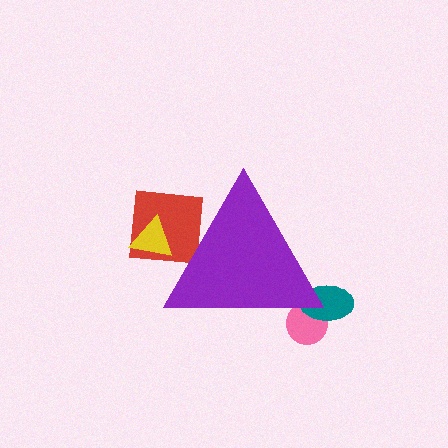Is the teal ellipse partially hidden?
Yes, the teal ellipse is partially hidden behind the purple triangle.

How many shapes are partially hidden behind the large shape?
4 shapes are partially hidden.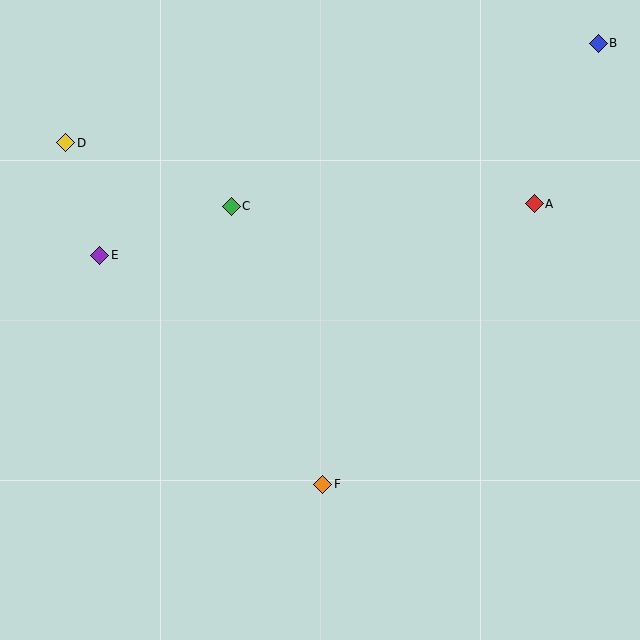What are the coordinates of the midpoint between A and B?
The midpoint between A and B is at (566, 124).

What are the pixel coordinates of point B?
Point B is at (598, 43).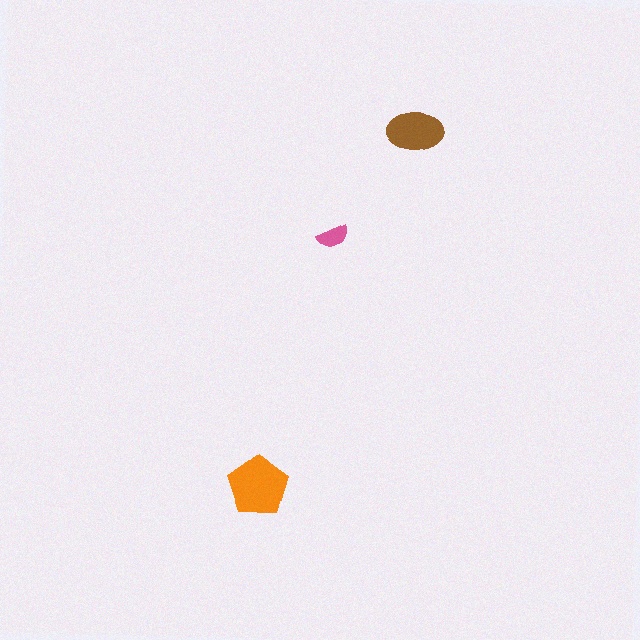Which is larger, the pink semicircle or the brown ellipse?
The brown ellipse.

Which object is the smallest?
The pink semicircle.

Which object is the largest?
The orange pentagon.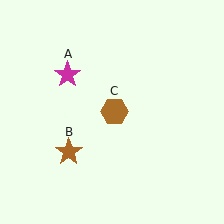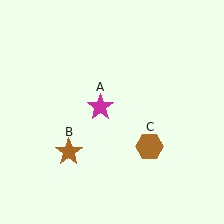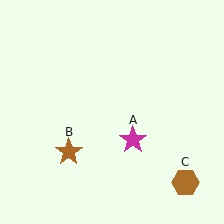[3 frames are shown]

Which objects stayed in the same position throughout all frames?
Brown star (object B) remained stationary.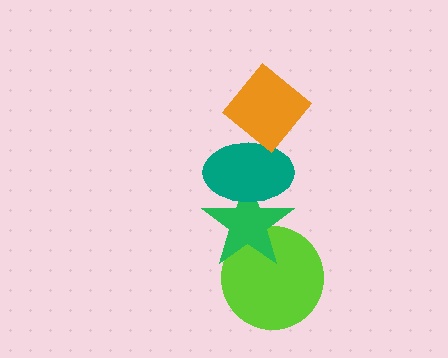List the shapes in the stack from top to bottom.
From top to bottom: the orange diamond, the teal ellipse, the green star, the lime circle.